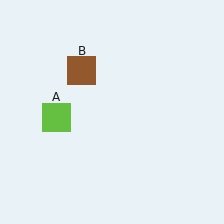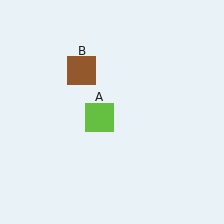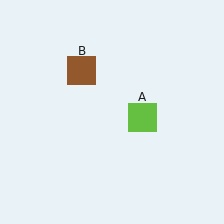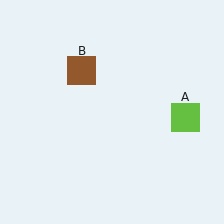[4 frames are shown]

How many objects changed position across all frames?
1 object changed position: lime square (object A).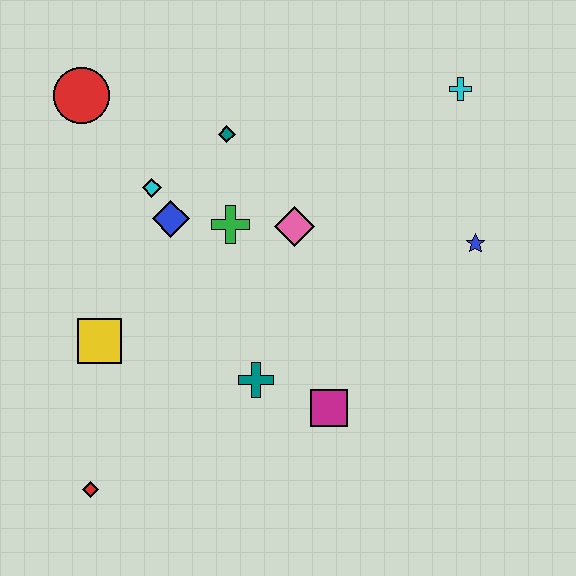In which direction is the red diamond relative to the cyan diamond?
The red diamond is below the cyan diamond.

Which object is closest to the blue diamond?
The cyan diamond is closest to the blue diamond.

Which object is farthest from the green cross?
The red diamond is farthest from the green cross.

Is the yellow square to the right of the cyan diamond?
No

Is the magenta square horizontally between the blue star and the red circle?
Yes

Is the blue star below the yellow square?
No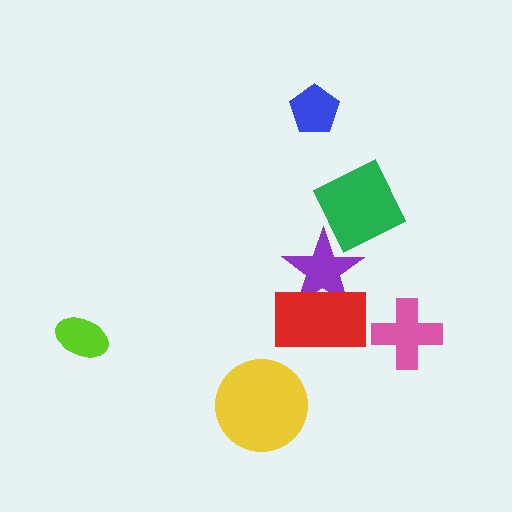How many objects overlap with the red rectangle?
1 object overlaps with the red rectangle.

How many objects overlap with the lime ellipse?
0 objects overlap with the lime ellipse.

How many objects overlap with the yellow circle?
0 objects overlap with the yellow circle.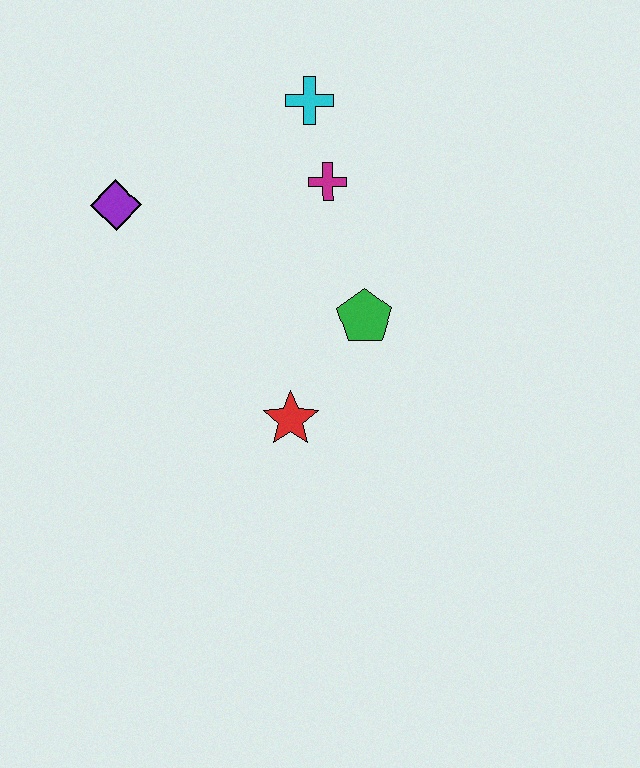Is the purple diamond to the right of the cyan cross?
No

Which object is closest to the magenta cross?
The cyan cross is closest to the magenta cross.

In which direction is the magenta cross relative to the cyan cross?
The magenta cross is below the cyan cross.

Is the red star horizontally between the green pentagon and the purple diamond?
Yes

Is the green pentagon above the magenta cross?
No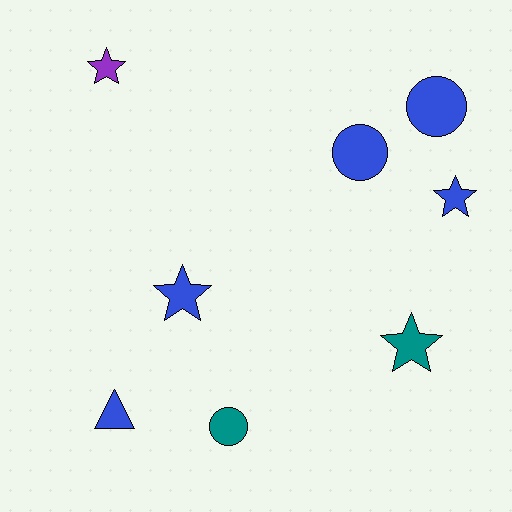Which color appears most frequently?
Blue, with 5 objects.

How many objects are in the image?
There are 8 objects.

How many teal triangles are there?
There are no teal triangles.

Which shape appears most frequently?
Star, with 4 objects.